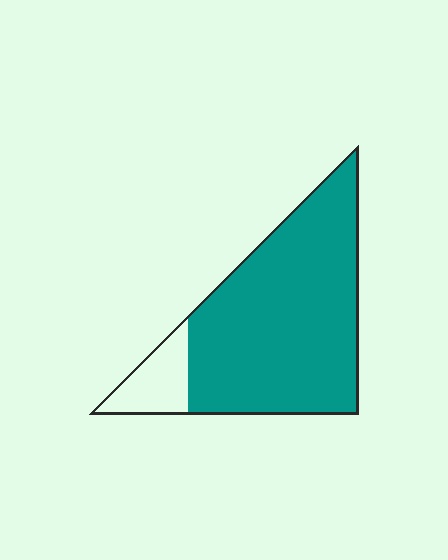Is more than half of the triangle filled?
Yes.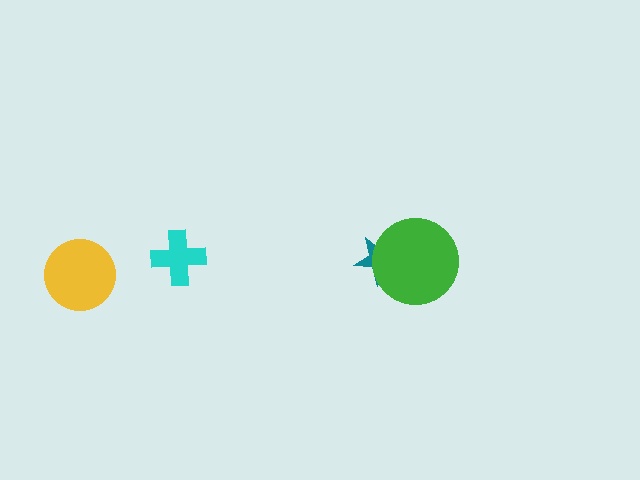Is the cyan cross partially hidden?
No, no other shape covers it.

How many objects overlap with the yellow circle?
0 objects overlap with the yellow circle.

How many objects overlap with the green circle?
1 object overlaps with the green circle.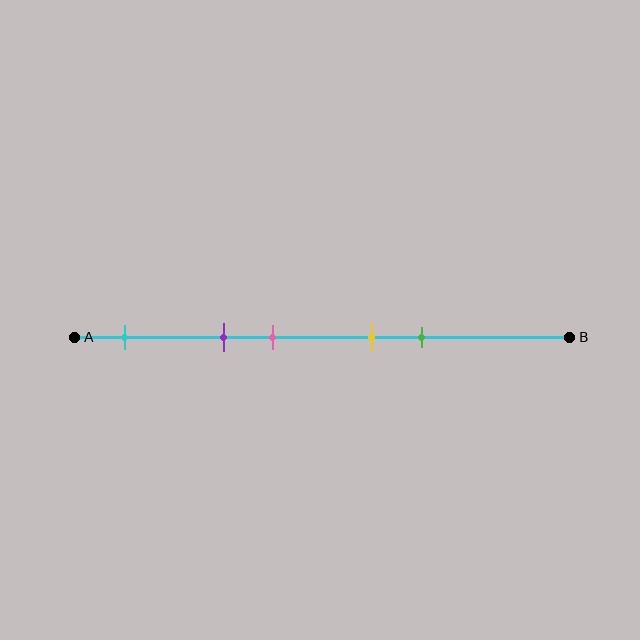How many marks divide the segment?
There are 5 marks dividing the segment.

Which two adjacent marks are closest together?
The yellow and green marks are the closest adjacent pair.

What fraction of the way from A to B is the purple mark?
The purple mark is approximately 30% (0.3) of the way from A to B.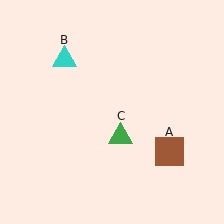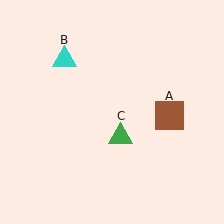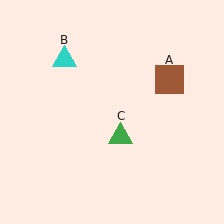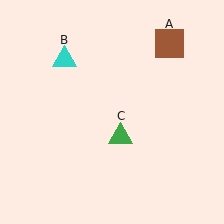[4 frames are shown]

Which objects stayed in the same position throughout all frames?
Cyan triangle (object B) and green triangle (object C) remained stationary.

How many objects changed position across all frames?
1 object changed position: brown square (object A).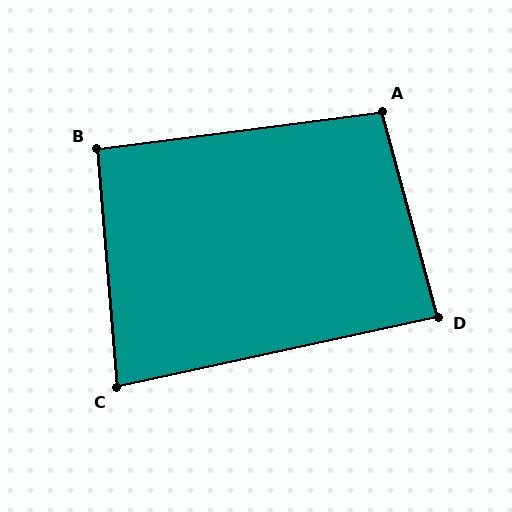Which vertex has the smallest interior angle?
C, at approximately 82 degrees.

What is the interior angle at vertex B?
Approximately 93 degrees (approximately right).